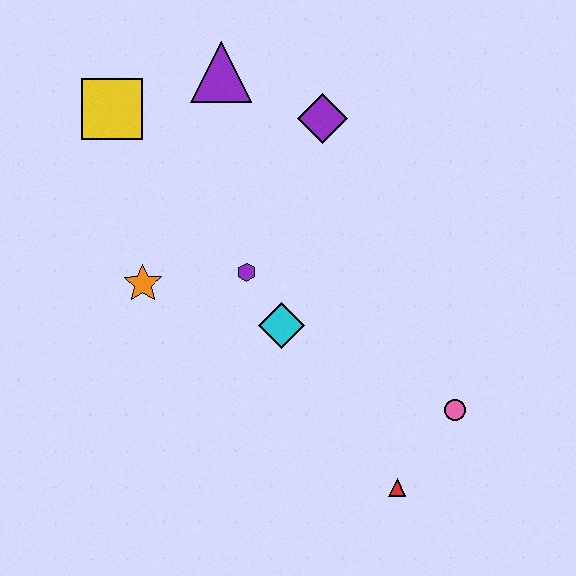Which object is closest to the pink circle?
The red triangle is closest to the pink circle.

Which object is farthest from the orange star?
The pink circle is farthest from the orange star.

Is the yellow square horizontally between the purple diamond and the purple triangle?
No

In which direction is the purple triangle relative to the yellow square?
The purple triangle is to the right of the yellow square.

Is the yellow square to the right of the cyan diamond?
No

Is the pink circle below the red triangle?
No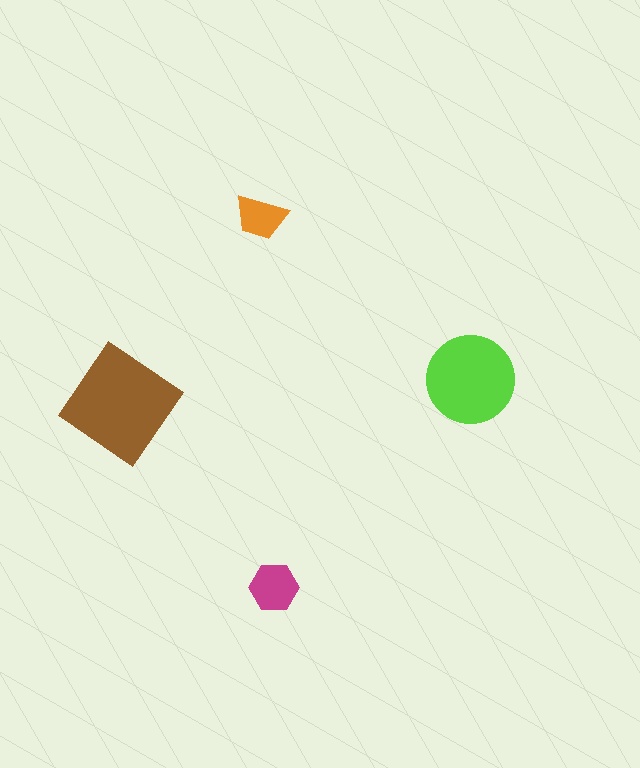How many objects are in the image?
There are 4 objects in the image.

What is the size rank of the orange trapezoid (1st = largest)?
4th.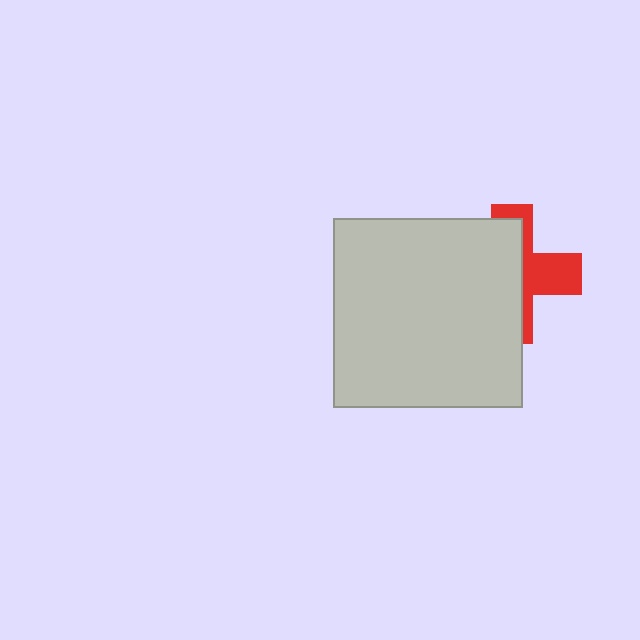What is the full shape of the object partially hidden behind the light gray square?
The partially hidden object is a red cross.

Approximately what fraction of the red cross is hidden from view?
Roughly 61% of the red cross is hidden behind the light gray square.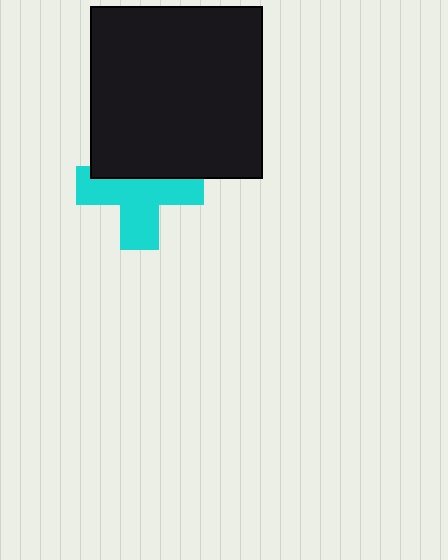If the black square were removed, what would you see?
You would see the complete cyan cross.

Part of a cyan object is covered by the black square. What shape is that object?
It is a cross.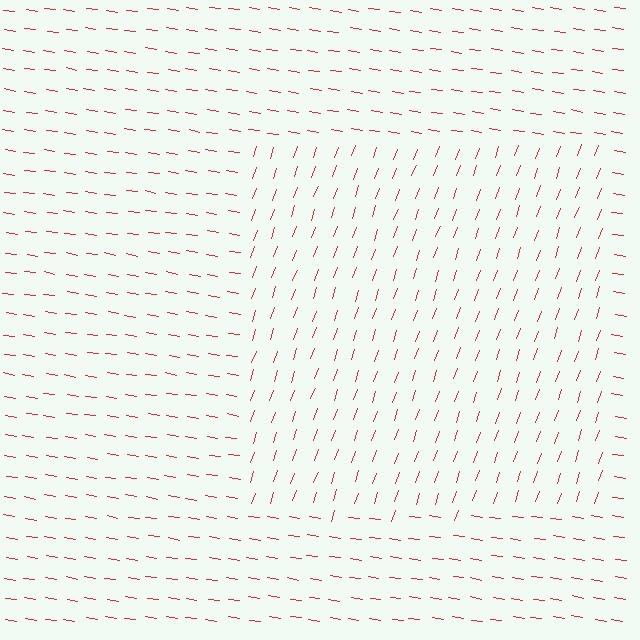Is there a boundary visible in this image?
Yes, there is a texture boundary formed by a change in line orientation.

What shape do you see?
I see a rectangle.